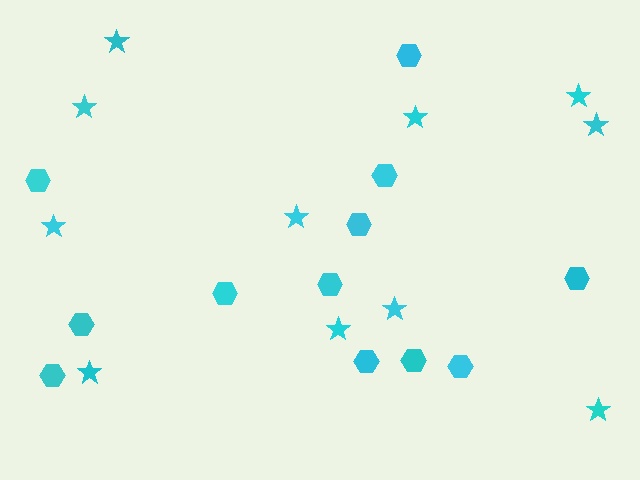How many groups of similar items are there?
There are 2 groups: one group of stars (11) and one group of hexagons (12).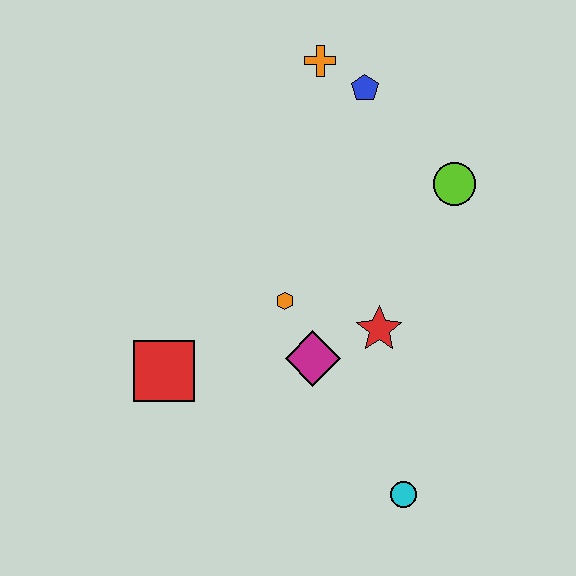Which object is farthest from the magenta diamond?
The orange cross is farthest from the magenta diamond.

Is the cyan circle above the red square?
No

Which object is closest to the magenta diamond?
The orange hexagon is closest to the magenta diamond.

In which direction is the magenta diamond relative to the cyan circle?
The magenta diamond is above the cyan circle.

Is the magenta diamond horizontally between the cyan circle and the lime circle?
No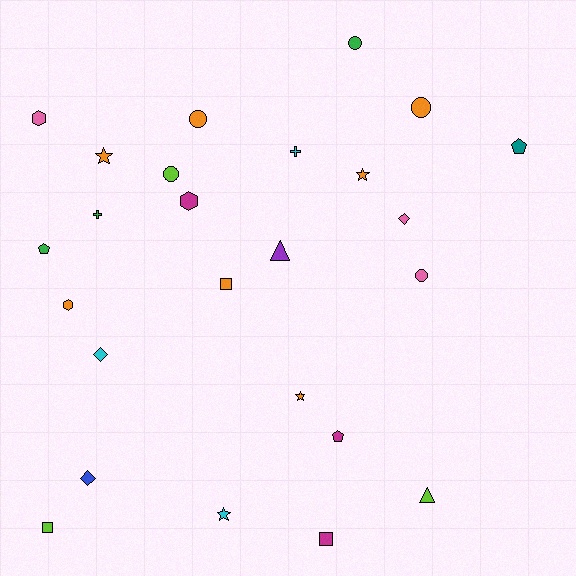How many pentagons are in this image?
There are 3 pentagons.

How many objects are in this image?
There are 25 objects.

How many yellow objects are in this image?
There are no yellow objects.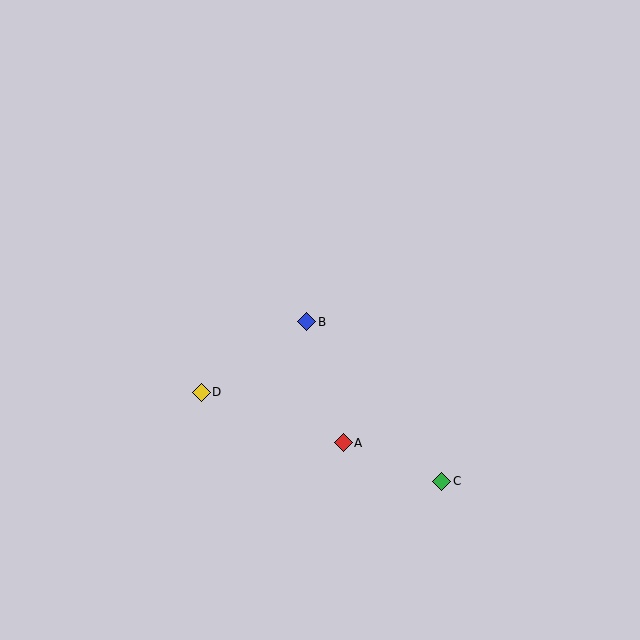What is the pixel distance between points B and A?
The distance between B and A is 126 pixels.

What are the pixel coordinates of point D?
Point D is at (201, 392).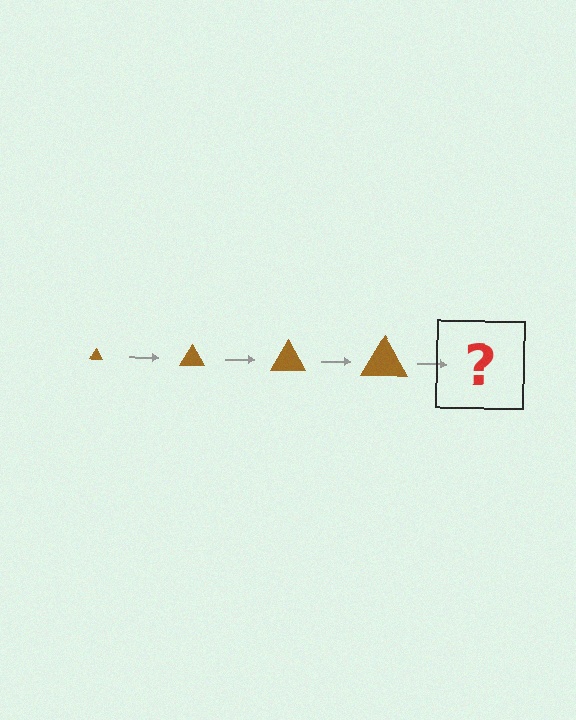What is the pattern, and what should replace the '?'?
The pattern is that the triangle gets progressively larger each step. The '?' should be a brown triangle, larger than the previous one.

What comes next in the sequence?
The next element should be a brown triangle, larger than the previous one.